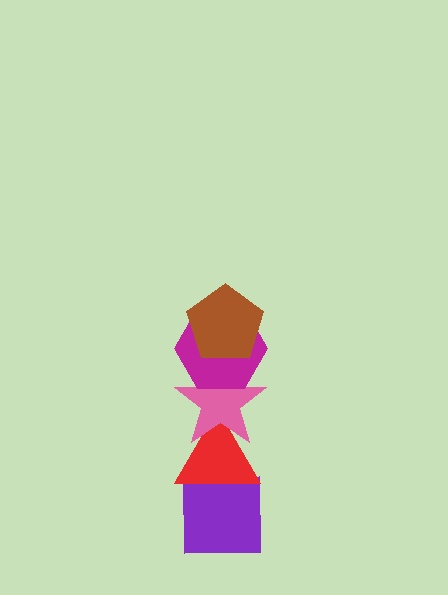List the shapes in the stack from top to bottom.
From top to bottom: the brown pentagon, the magenta hexagon, the pink star, the red triangle, the purple square.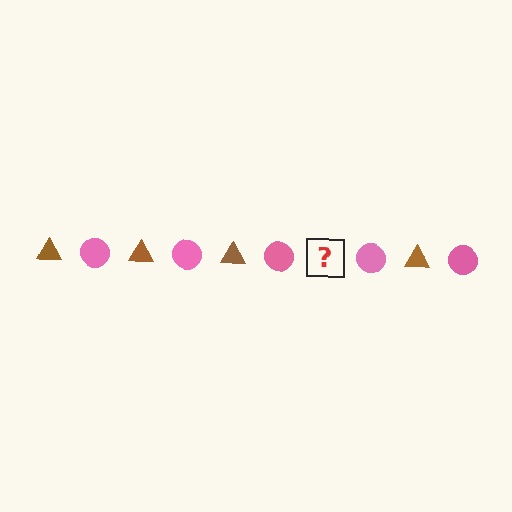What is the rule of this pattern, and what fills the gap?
The rule is that the pattern alternates between brown triangle and pink circle. The gap should be filled with a brown triangle.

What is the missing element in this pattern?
The missing element is a brown triangle.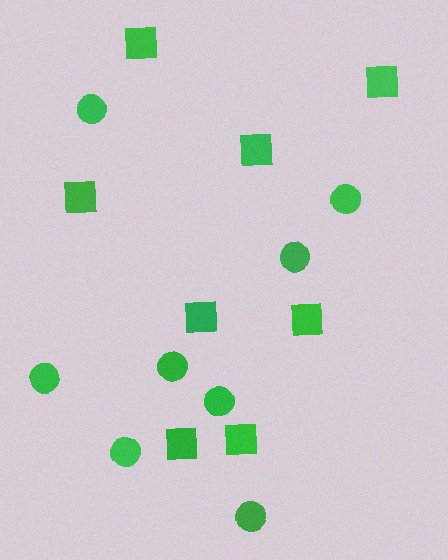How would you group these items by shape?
There are 2 groups: one group of squares (8) and one group of circles (8).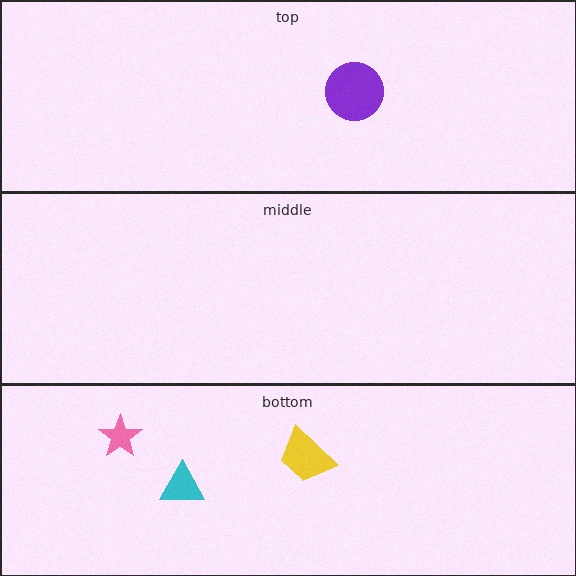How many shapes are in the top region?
1.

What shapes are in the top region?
The purple circle.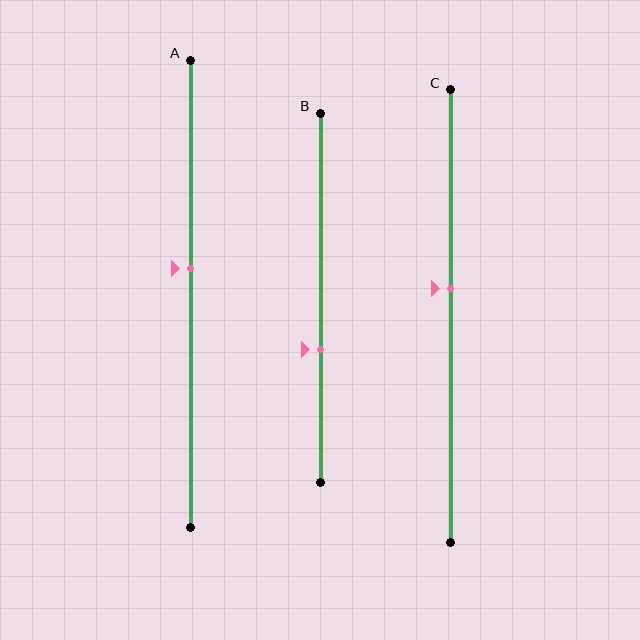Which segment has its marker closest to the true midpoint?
Segment A has its marker closest to the true midpoint.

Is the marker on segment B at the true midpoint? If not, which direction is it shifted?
No, the marker on segment B is shifted downward by about 14% of the segment length.